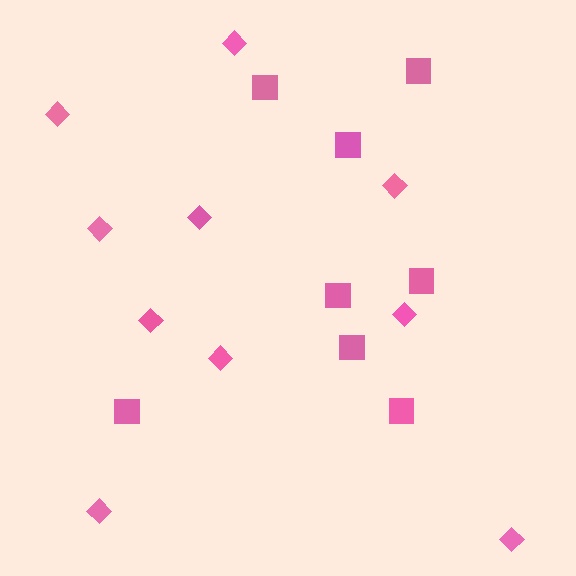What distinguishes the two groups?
There are 2 groups: one group of squares (8) and one group of diamonds (10).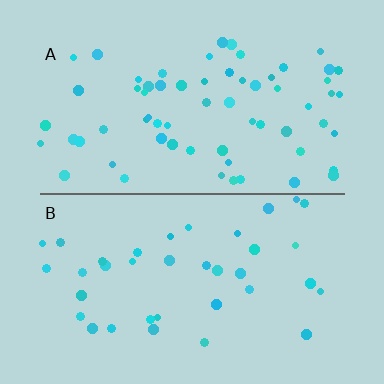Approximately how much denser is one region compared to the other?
Approximately 1.7× — region A over region B.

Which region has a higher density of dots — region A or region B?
A (the top).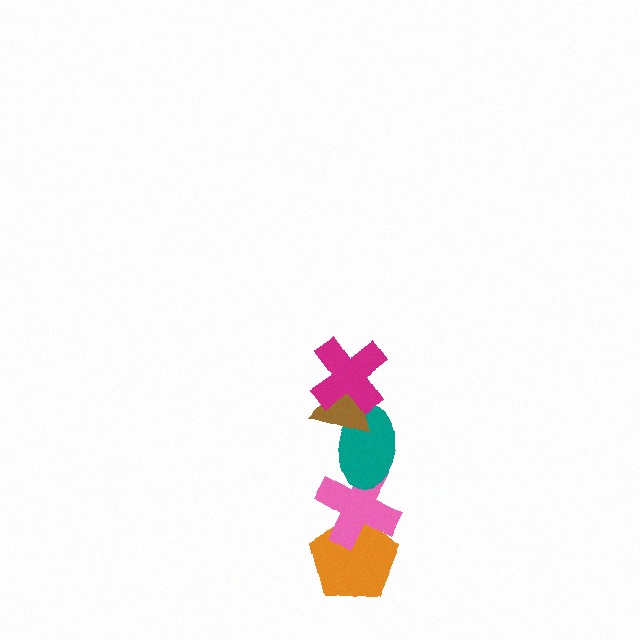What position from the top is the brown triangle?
The brown triangle is 2nd from the top.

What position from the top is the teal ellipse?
The teal ellipse is 3rd from the top.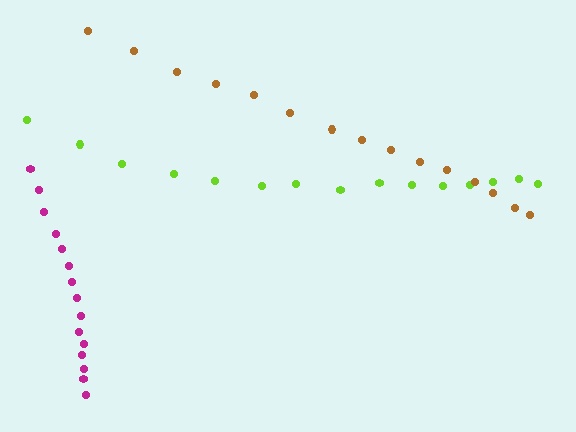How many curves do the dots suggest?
There are 3 distinct paths.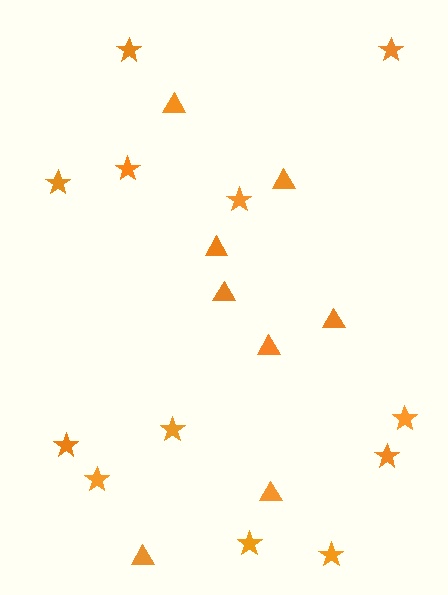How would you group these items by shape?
There are 2 groups: one group of stars (12) and one group of triangles (8).